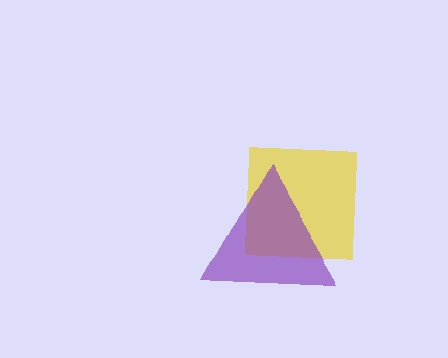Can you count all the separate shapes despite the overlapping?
Yes, there are 2 separate shapes.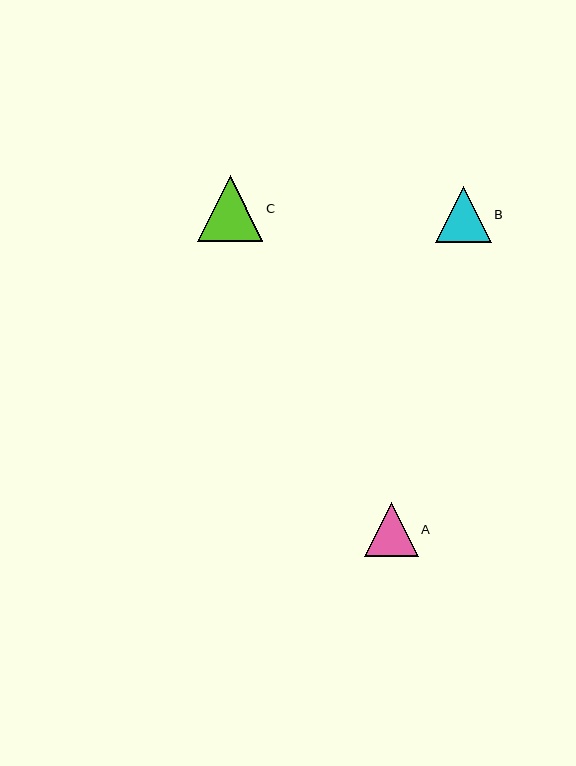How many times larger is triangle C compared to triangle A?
Triangle C is approximately 1.2 times the size of triangle A.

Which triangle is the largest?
Triangle C is the largest with a size of approximately 66 pixels.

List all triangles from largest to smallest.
From largest to smallest: C, B, A.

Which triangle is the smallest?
Triangle A is the smallest with a size of approximately 54 pixels.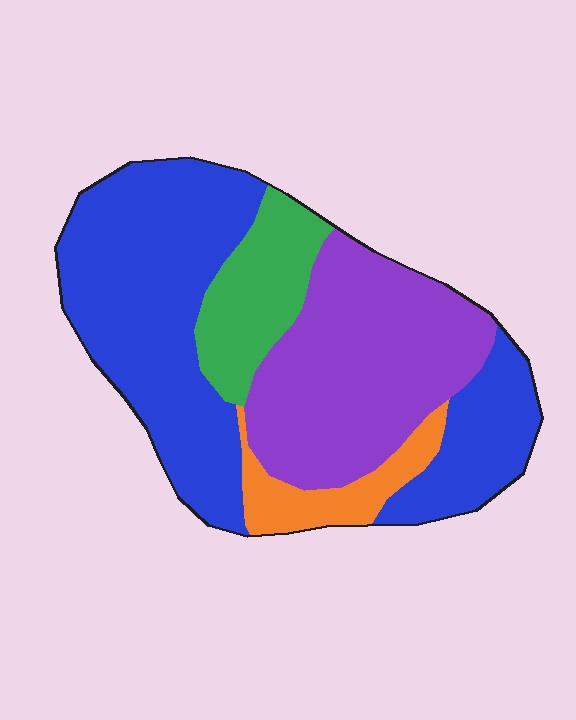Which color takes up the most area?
Blue, at roughly 50%.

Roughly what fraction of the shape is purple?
Purple covers about 30% of the shape.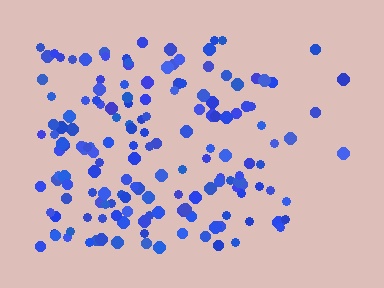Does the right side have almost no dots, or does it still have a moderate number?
Still a moderate number, just noticeably fewer than the left.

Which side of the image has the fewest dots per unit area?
The right.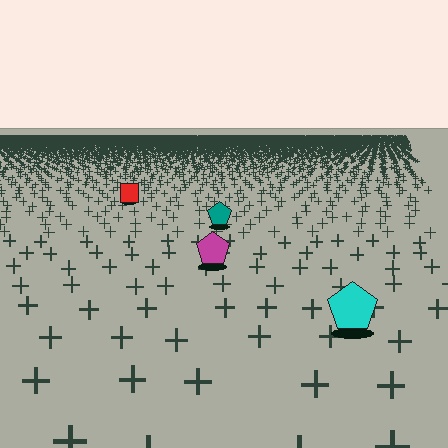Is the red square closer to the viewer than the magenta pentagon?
No. The magenta pentagon is closer — you can tell from the texture gradient: the ground texture is coarser near it.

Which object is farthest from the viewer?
The red square is farthest from the viewer. It appears smaller and the ground texture around it is denser.